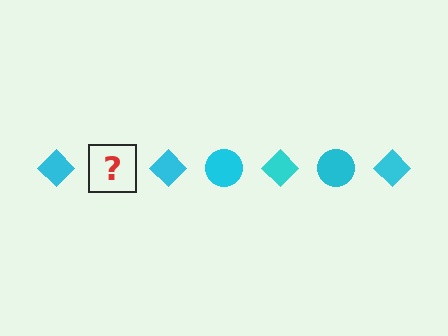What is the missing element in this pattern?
The missing element is a cyan circle.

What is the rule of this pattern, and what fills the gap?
The rule is that the pattern cycles through diamond, circle shapes in cyan. The gap should be filled with a cyan circle.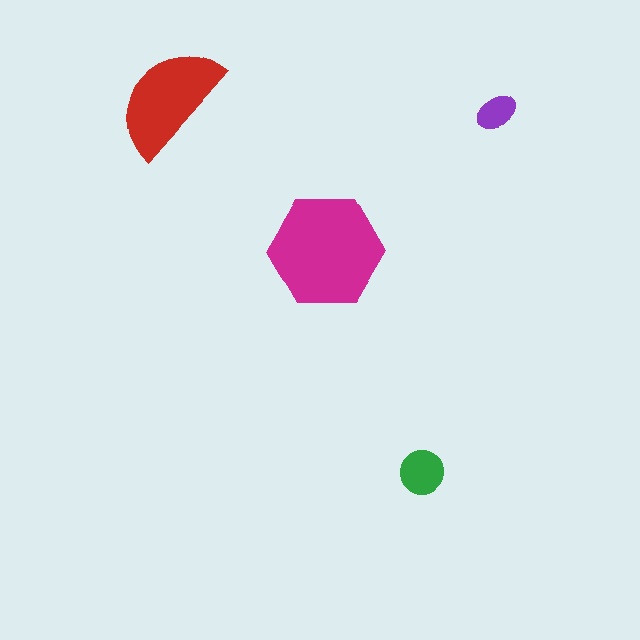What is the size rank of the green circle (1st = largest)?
3rd.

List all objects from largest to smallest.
The magenta hexagon, the red semicircle, the green circle, the purple ellipse.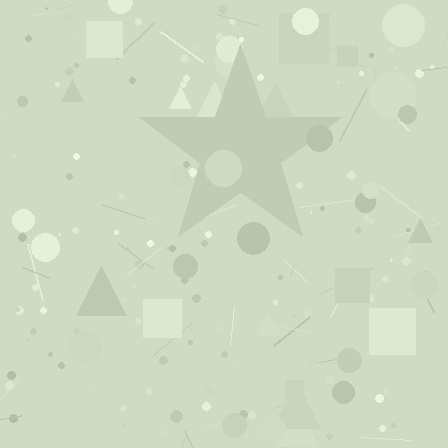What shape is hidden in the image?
A star is hidden in the image.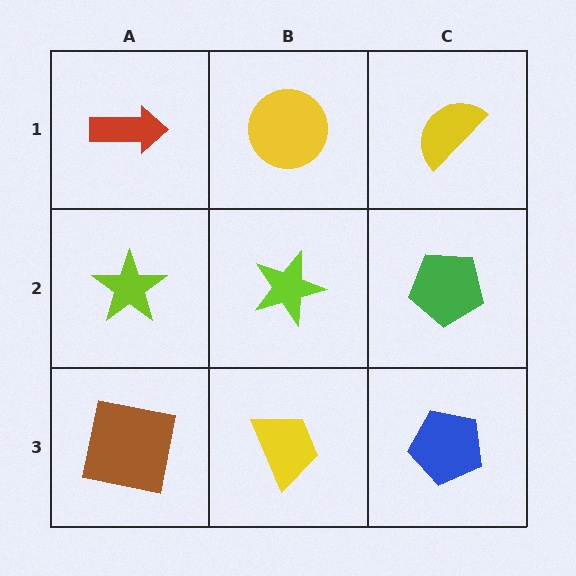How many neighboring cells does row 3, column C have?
2.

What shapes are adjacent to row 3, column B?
A lime star (row 2, column B), a brown square (row 3, column A), a blue pentagon (row 3, column C).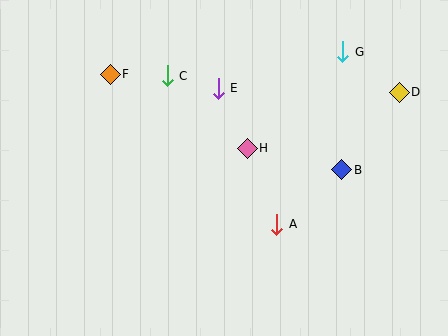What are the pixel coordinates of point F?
Point F is at (110, 74).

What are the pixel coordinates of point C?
Point C is at (167, 76).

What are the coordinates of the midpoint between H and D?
The midpoint between H and D is at (323, 120).